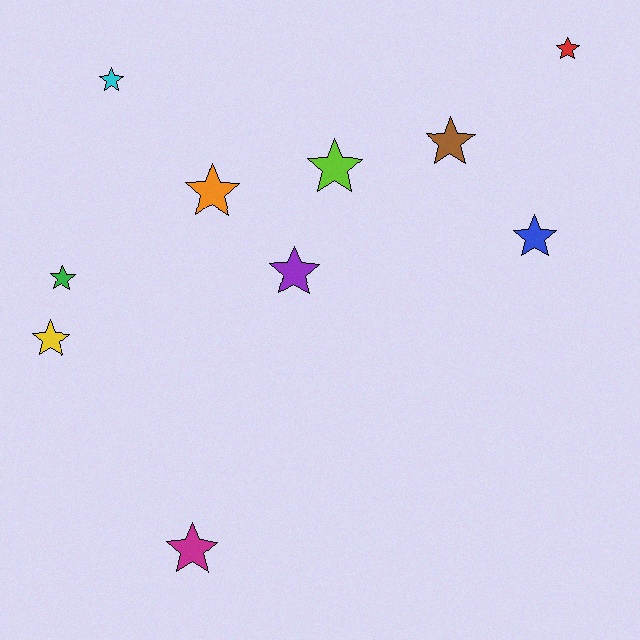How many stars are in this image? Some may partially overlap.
There are 10 stars.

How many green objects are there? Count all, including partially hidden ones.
There is 1 green object.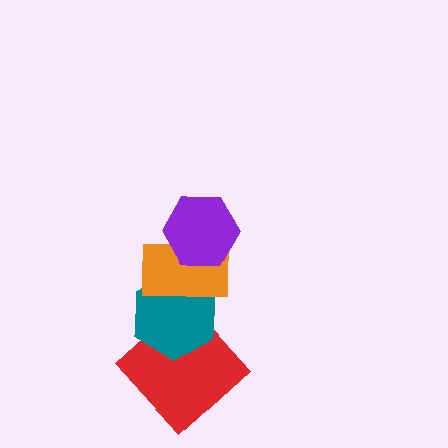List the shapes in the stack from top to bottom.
From top to bottom: the purple hexagon, the orange rectangle, the teal hexagon, the red diamond.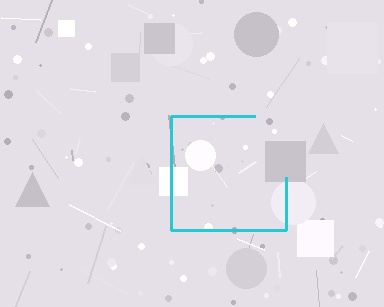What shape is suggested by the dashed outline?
The dashed outline suggests a square.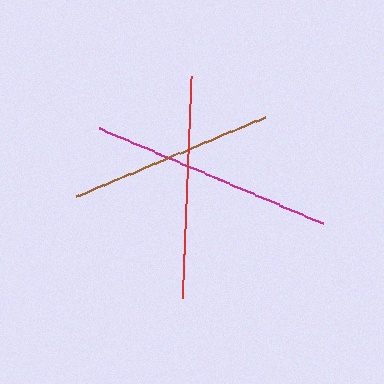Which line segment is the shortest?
The brown line is the shortest at approximately 206 pixels.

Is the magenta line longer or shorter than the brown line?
The magenta line is longer than the brown line.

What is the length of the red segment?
The red segment is approximately 221 pixels long.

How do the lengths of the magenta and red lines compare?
The magenta and red lines are approximately the same length.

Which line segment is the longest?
The magenta line is the longest at approximately 242 pixels.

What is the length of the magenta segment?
The magenta segment is approximately 242 pixels long.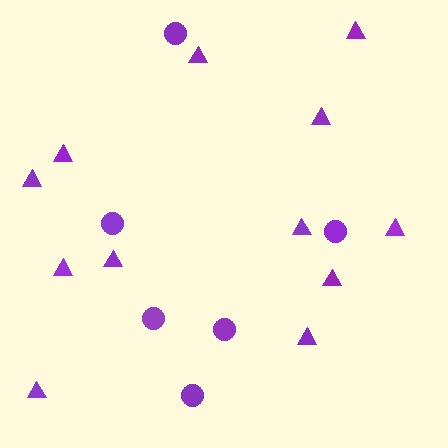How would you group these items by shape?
There are 2 groups: one group of triangles (12) and one group of circles (6).